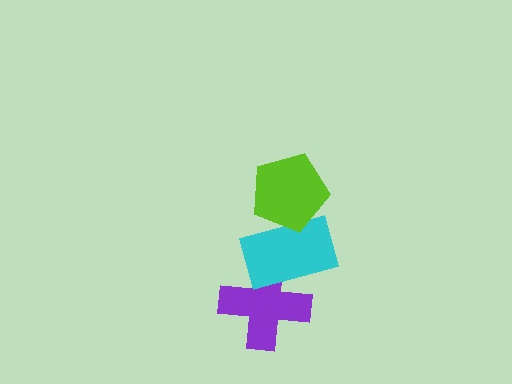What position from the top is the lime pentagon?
The lime pentagon is 1st from the top.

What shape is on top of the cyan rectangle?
The lime pentagon is on top of the cyan rectangle.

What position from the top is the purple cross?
The purple cross is 3rd from the top.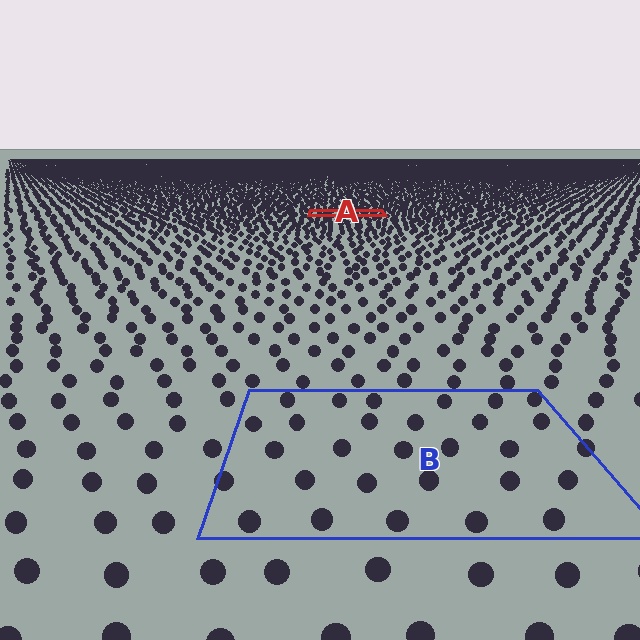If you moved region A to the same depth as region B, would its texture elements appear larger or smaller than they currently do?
They would appear larger. At a closer depth, the same texture elements are projected at a bigger on-screen size.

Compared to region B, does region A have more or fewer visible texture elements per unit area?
Region A has more texture elements per unit area — they are packed more densely because it is farther away.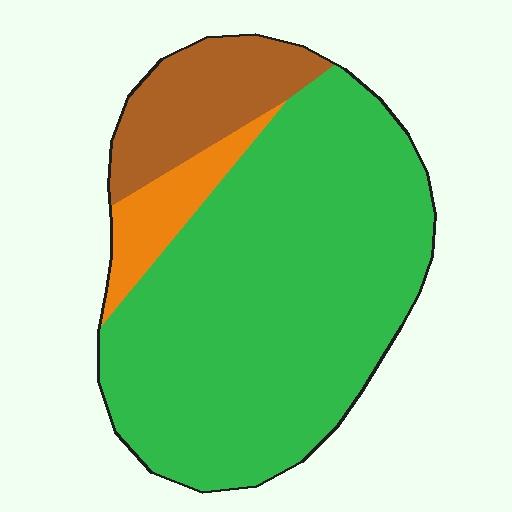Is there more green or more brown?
Green.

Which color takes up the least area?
Orange, at roughly 10%.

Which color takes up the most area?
Green, at roughly 75%.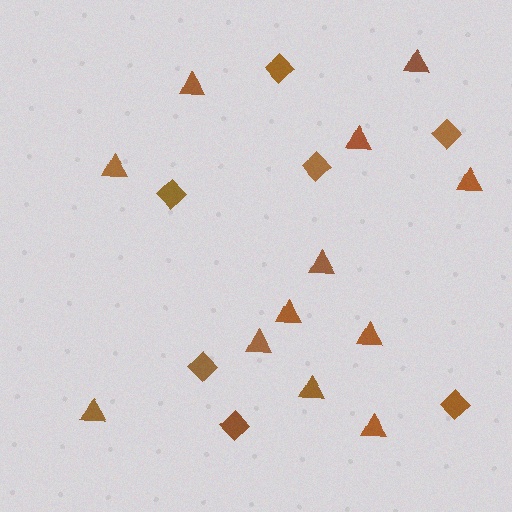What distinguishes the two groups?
There are 2 groups: one group of triangles (12) and one group of diamonds (7).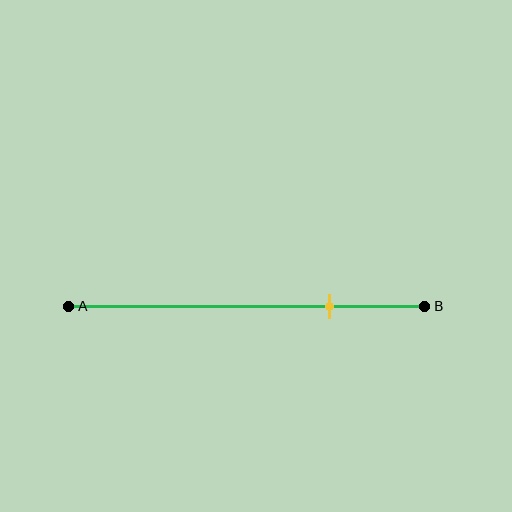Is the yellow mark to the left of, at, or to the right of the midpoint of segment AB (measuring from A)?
The yellow mark is to the right of the midpoint of segment AB.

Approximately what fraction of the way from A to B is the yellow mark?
The yellow mark is approximately 75% of the way from A to B.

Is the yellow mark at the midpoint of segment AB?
No, the mark is at about 75% from A, not at the 50% midpoint.